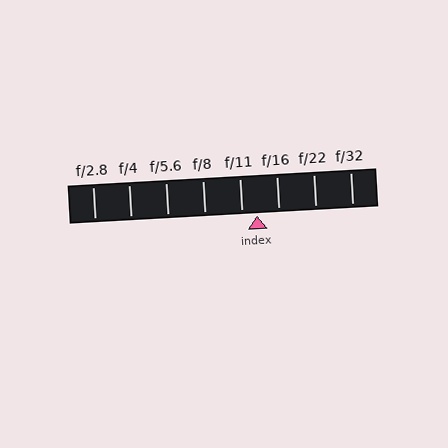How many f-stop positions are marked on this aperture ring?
There are 8 f-stop positions marked.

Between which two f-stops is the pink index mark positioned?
The index mark is between f/11 and f/16.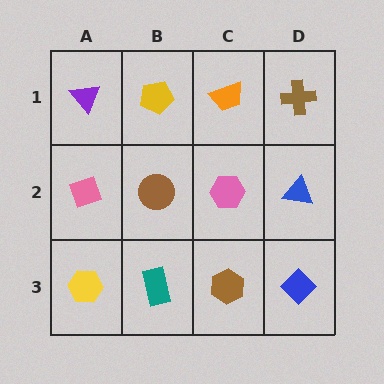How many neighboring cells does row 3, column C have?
3.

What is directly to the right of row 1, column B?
An orange trapezoid.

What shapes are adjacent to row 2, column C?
An orange trapezoid (row 1, column C), a brown hexagon (row 3, column C), a brown circle (row 2, column B), a blue triangle (row 2, column D).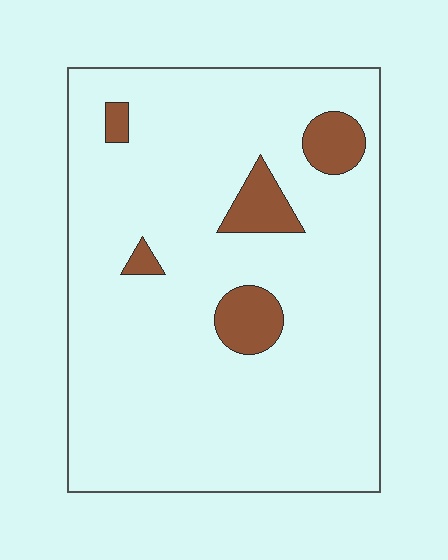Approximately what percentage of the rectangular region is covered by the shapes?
Approximately 10%.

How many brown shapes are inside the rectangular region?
5.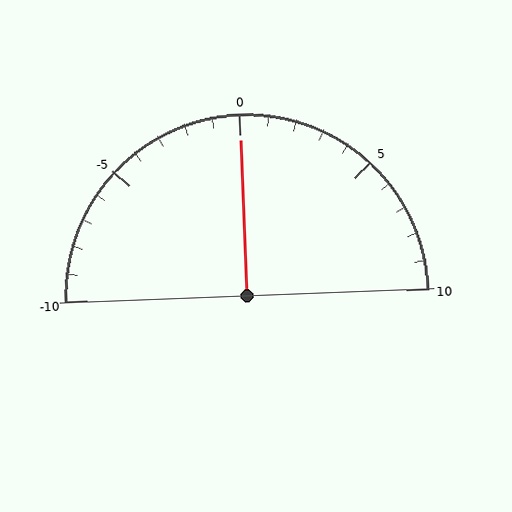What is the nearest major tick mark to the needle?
The nearest major tick mark is 0.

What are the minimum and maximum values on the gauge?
The gauge ranges from -10 to 10.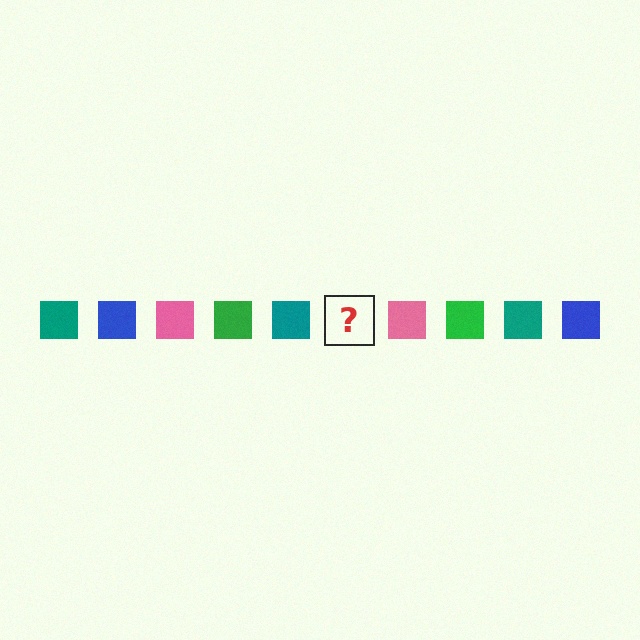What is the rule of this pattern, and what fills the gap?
The rule is that the pattern cycles through teal, blue, pink, green squares. The gap should be filled with a blue square.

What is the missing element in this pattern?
The missing element is a blue square.